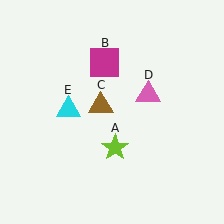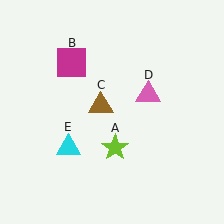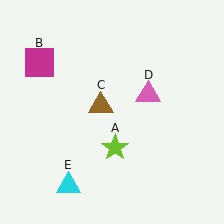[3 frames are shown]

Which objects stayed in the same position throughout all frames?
Lime star (object A) and brown triangle (object C) and pink triangle (object D) remained stationary.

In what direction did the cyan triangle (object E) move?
The cyan triangle (object E) moved down.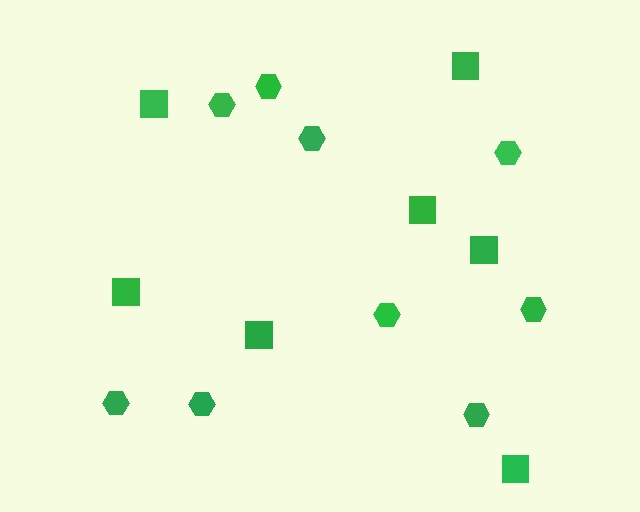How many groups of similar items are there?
There are 2 groups: one group of squares (7) and one group of hexagons (9).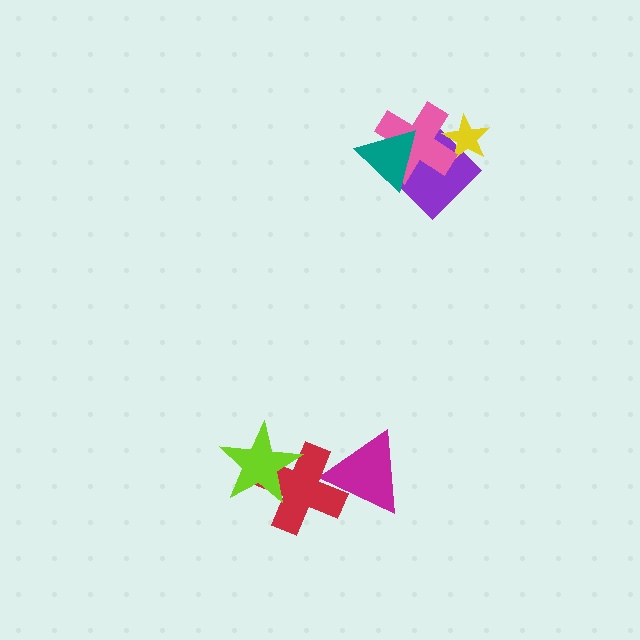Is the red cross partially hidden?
Yes, it is partially covered by another shape.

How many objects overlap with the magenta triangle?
1 object overlaps with the magenta triangle.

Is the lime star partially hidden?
No, no other shape covers it.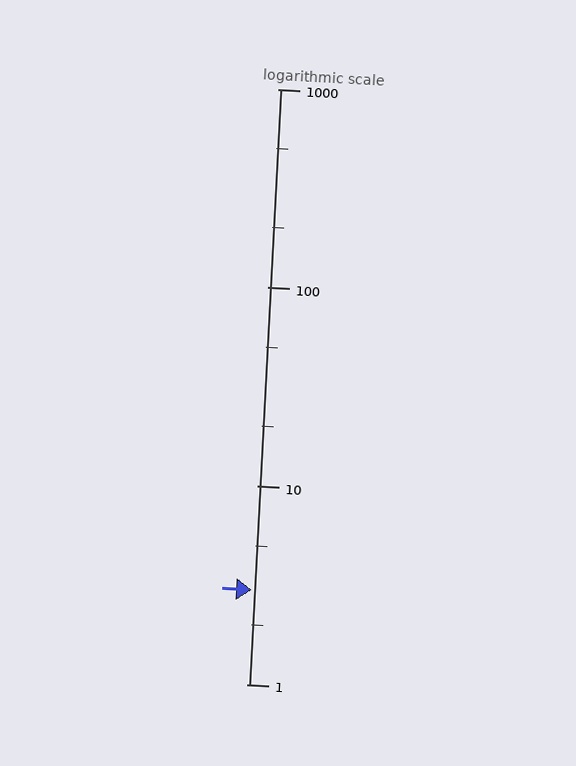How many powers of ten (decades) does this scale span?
The scale spans 3 decades, from 1 to 1000.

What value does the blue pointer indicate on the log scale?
The pointer indicates approximately 3.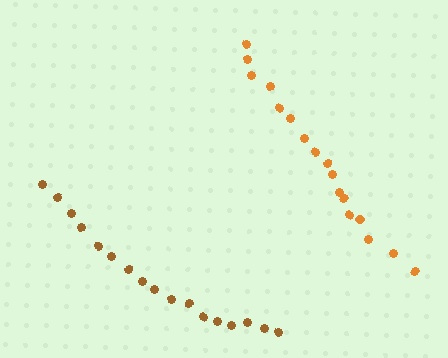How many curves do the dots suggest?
There are 2 distinct paths.